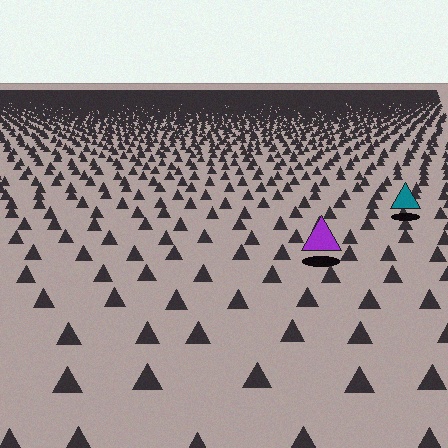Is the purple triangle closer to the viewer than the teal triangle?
Yes. The purple triangle is closer — you can tell from the texture gradient: the ground texture is coarser near it.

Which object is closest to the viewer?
The purple triangle is closest. The texture marks near it are larger and more spread out.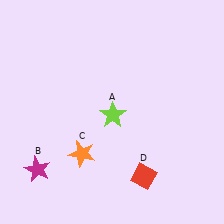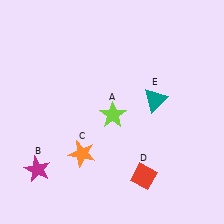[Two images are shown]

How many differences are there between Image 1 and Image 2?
There is 1 difference between the two images.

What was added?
A teal triangle (E) was added in Image 2.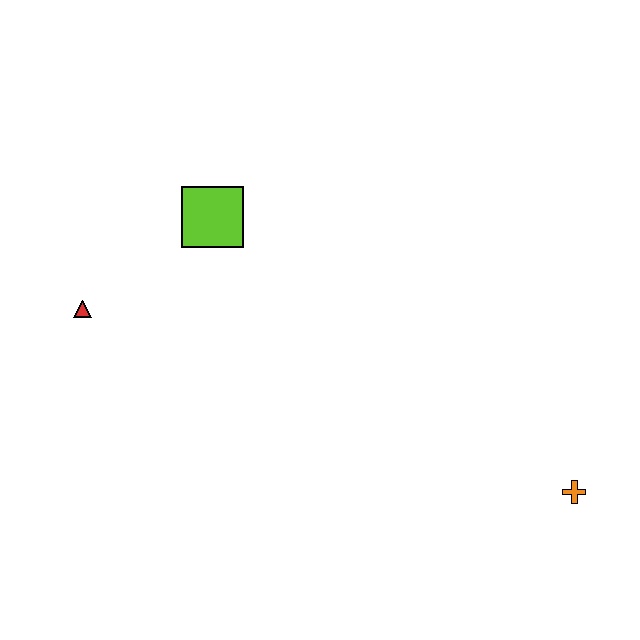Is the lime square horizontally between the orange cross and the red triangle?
Yes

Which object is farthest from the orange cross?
The red triangle is farthest from the orange cross.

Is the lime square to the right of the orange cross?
No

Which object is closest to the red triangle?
The lime square is closest to the red triangle.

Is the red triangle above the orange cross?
Yes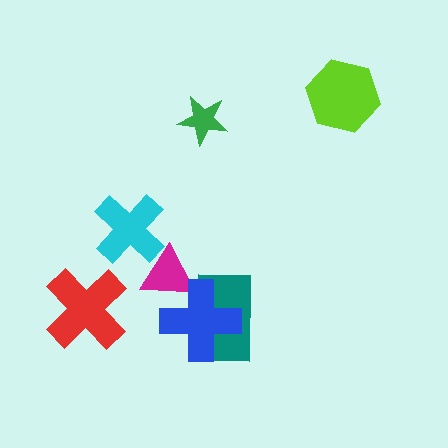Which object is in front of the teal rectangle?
The blue cross is in front of the teal rectangle.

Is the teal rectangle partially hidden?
Yes, it is partially covered by another shape.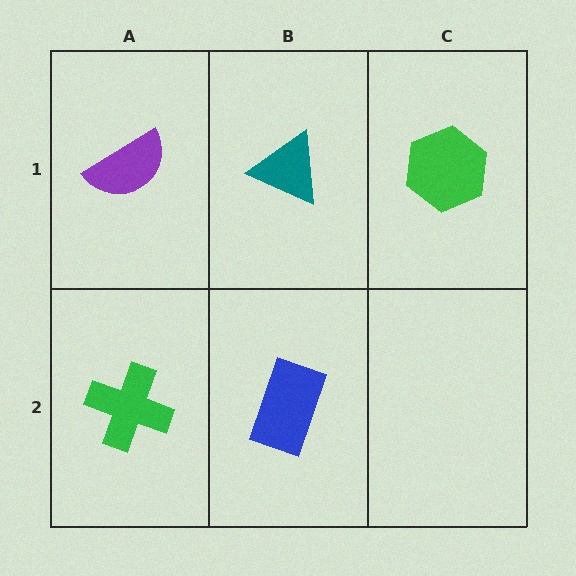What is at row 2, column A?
A green cross.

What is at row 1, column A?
A purple semicircle.